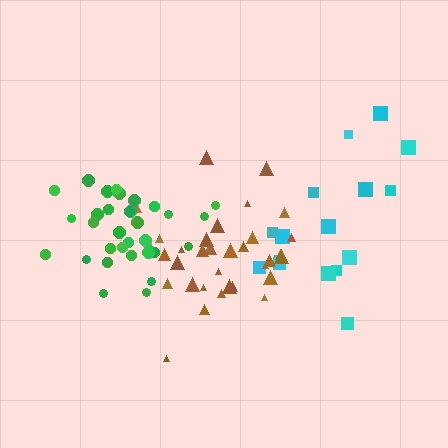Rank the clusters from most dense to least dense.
green, brown, cyan.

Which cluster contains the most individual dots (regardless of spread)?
Brown (33).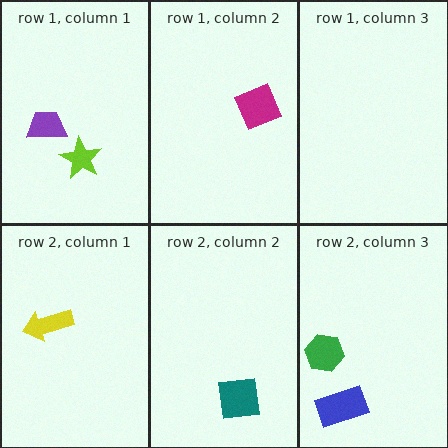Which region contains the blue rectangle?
The row 2, column 3 region.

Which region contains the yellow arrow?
The row 2, column 1 region.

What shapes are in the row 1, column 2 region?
The magenta square.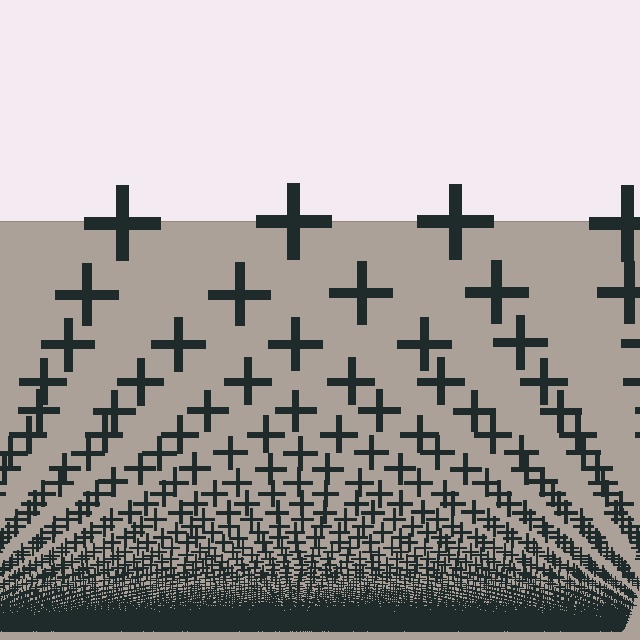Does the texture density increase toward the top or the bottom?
Density increases toward the bottom.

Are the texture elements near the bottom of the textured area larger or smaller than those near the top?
Smaller. The gradient is inverted — elements near the bottom are smaller and denser.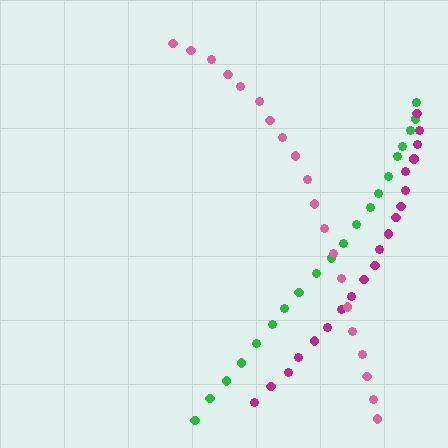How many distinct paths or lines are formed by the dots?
There are 3 distinct paths.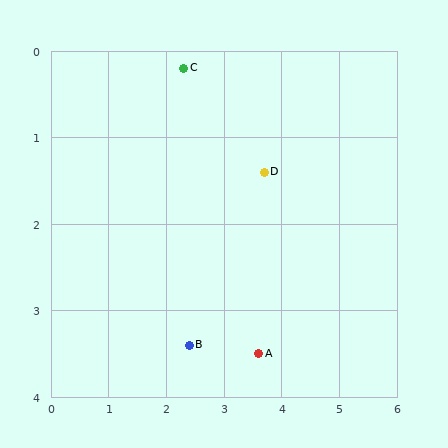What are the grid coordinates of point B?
Point B is at approximately (2.4, 3.4).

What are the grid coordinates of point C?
Point C is at approximately (2.3, 0.2).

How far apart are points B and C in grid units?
Points B and C are about 3.2 grid units apart.